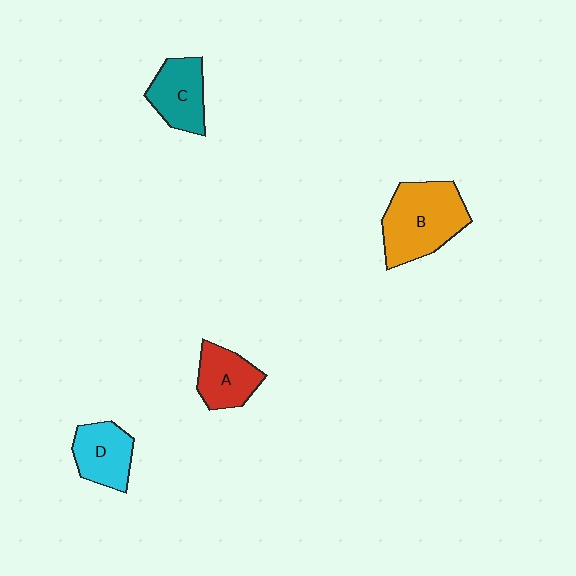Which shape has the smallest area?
Shape A (red).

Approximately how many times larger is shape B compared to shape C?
Approximately 1.6 times.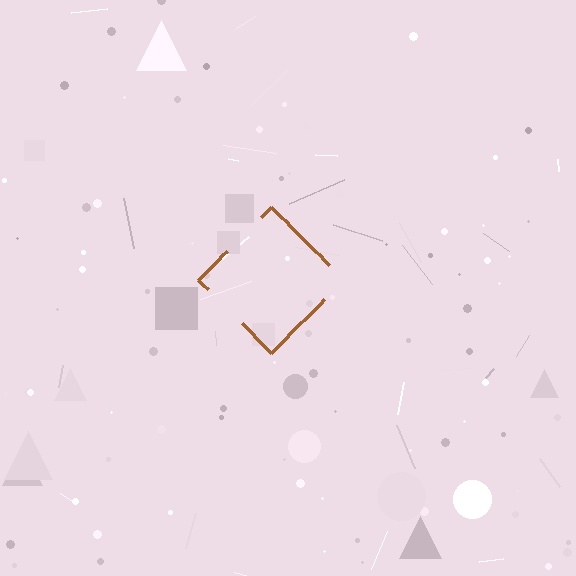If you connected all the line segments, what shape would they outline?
They would outline a diamond.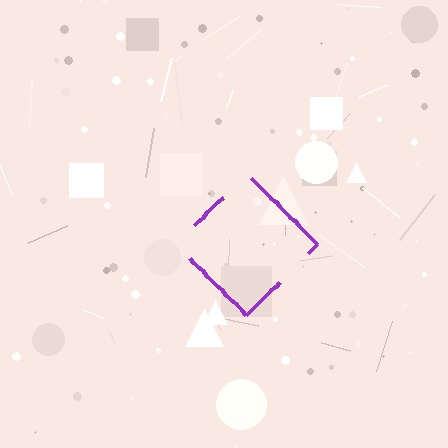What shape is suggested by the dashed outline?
The dashed outline suggests a diamond.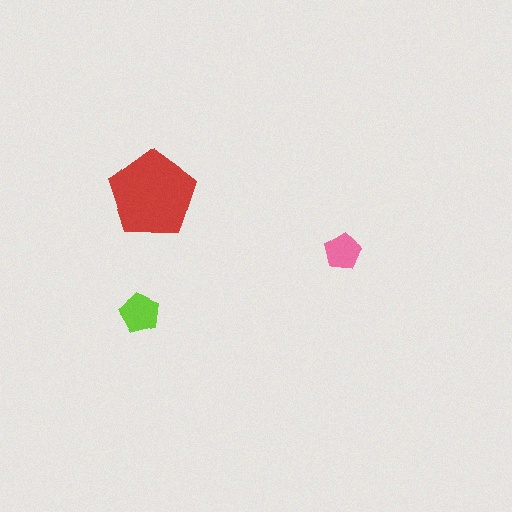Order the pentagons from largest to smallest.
the red one, the lime one, the pink one.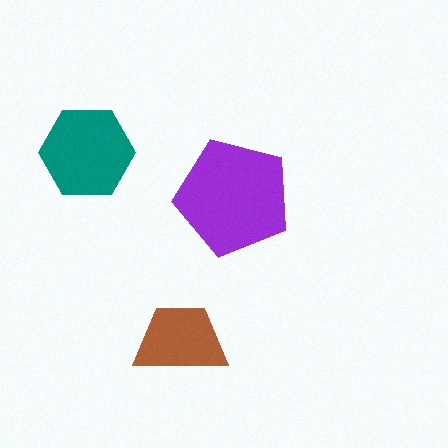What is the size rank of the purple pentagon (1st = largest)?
1st.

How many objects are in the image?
There are 3 objects in the image.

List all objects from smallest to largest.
The brown trapezoid, the teal hexagon, the purple pentagon.